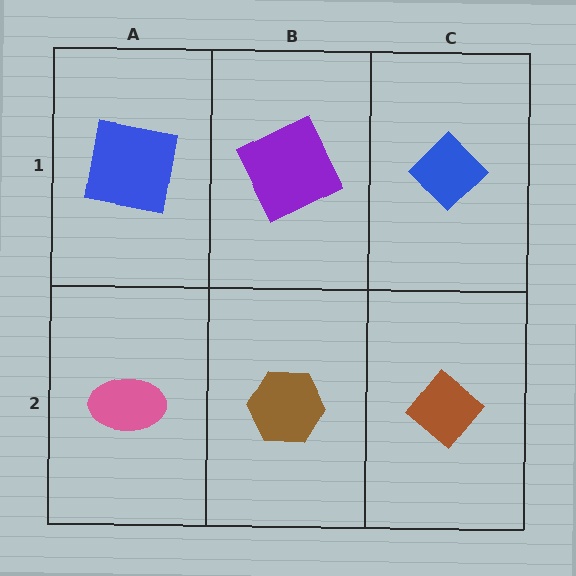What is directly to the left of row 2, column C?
A brown hexagon.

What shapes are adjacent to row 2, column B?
A purple square (row 1, column B), a pink ellipse (row 2, column A), a brown diamond (row 2, column C).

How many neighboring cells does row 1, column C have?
2.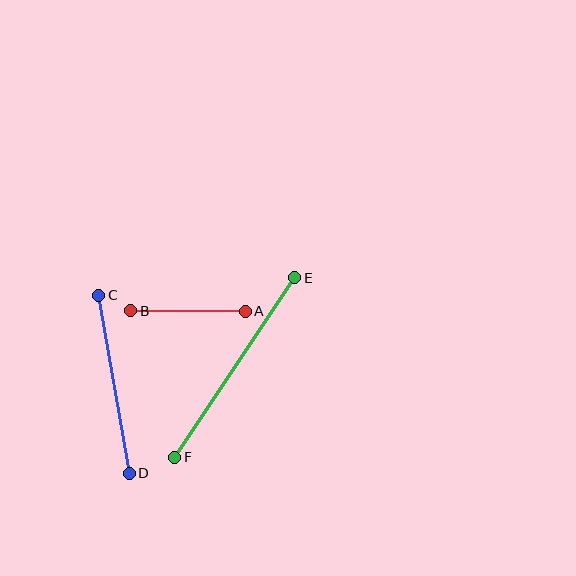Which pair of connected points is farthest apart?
Points E and F are farthest apart.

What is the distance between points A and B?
The distance is approximately 115 pixels.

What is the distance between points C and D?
The distance is approximately 180 pixels.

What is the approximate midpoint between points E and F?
The midpoint is at approximately (235, 367) pixels.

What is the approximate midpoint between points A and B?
The midpoint is at approximately (188, 311) pixels.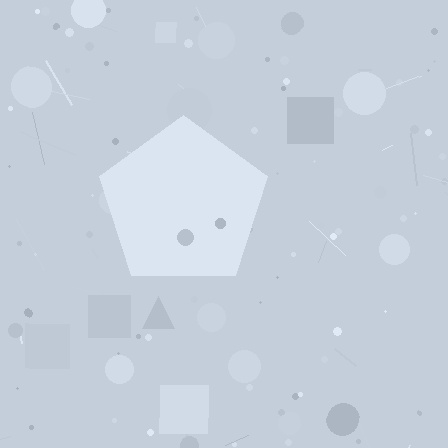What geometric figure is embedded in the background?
A pentagon is embedded in the background.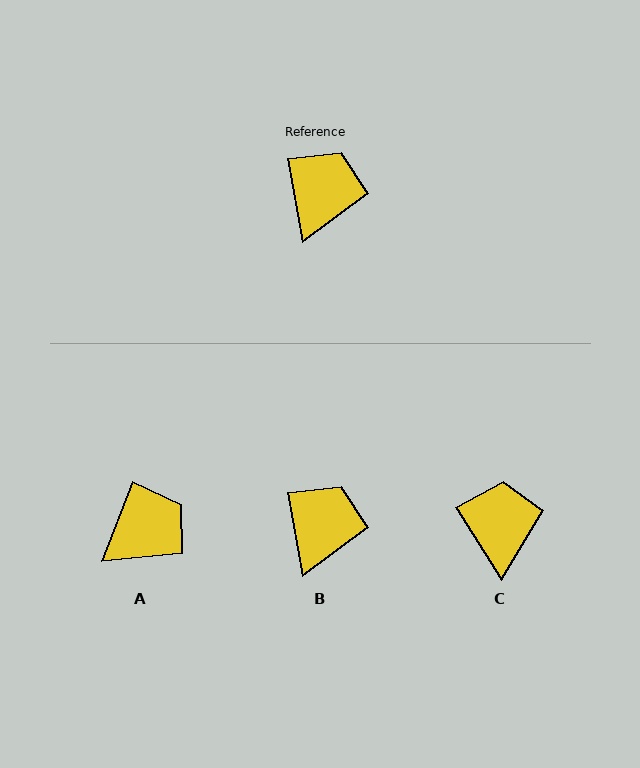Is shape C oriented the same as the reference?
No, it is off by about 22 degrees.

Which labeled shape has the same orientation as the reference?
B.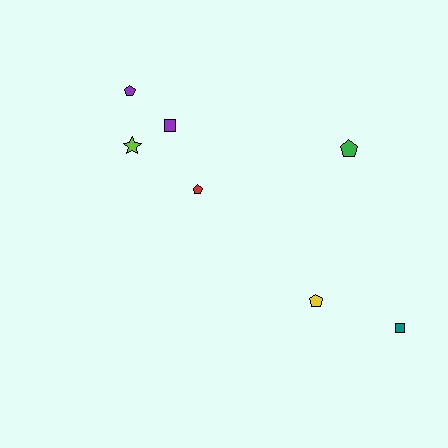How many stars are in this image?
There is 1 star.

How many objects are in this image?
There are 7 objects.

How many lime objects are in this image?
There is 1 lime object.